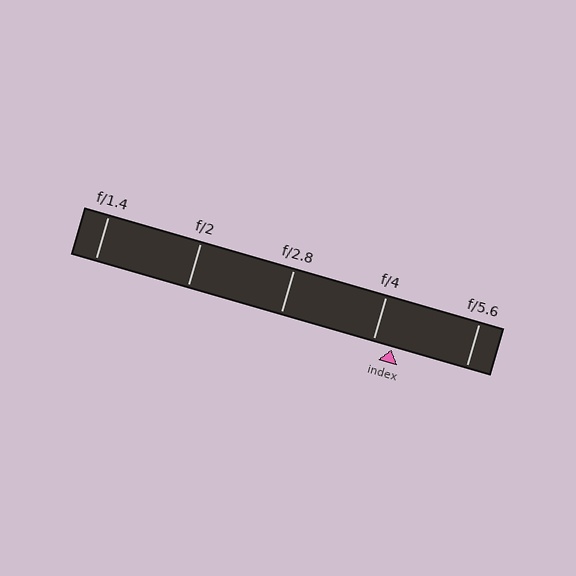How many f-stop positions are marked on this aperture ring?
There are 5 f-stop positions marked.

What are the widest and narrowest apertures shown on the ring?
The widest aperture shown is f/1.4 and the narrowest is f/5.6.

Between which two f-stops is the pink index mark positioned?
The index mark is between f/4 and f/5.6.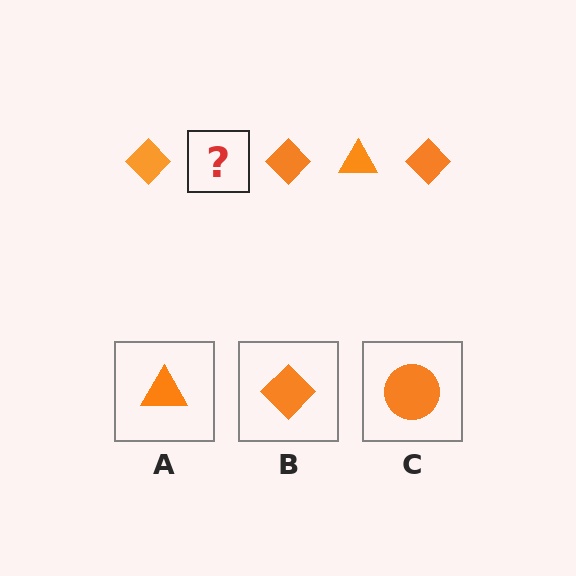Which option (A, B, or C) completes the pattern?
A.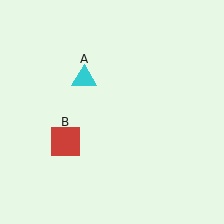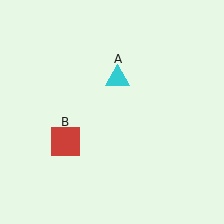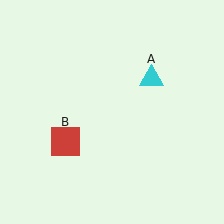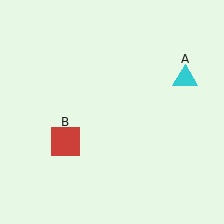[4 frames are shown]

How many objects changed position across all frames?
1 object changed position: cyan triangle (object A).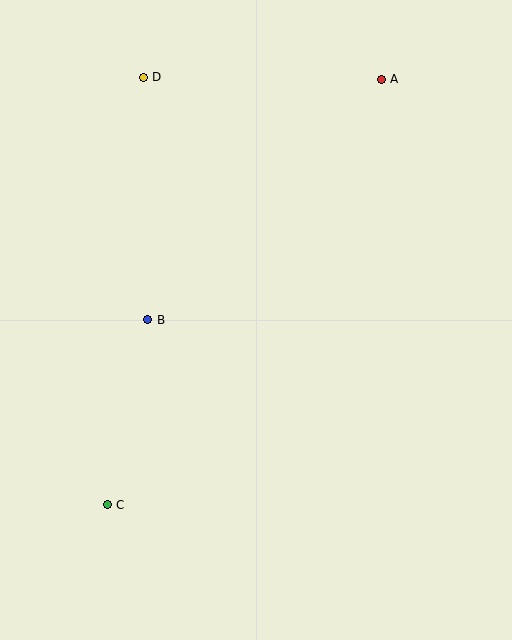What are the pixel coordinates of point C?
Point C is at (107, 505).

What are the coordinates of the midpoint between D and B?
The midpoint between D and B is at (145, 199).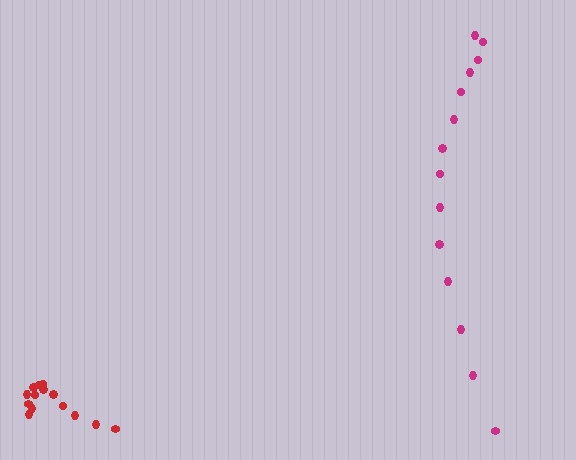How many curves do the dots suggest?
There are 2 distinct paths.